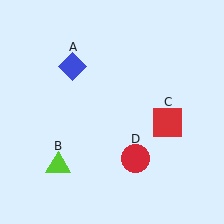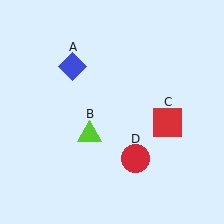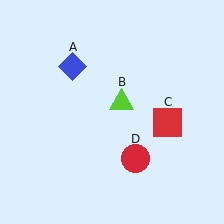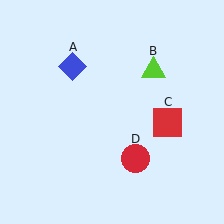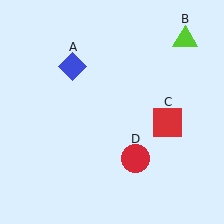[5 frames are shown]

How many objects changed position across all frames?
1 object changed position: lime triangle (object B).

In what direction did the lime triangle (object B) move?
The lime triangle (object B) moved up and to the right.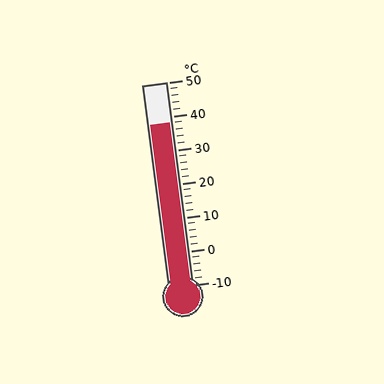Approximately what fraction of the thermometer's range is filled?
The thermometer is filled to approximately 80% of its range.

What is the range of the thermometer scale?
The thermometer scale ranges from -10°C to 50°C.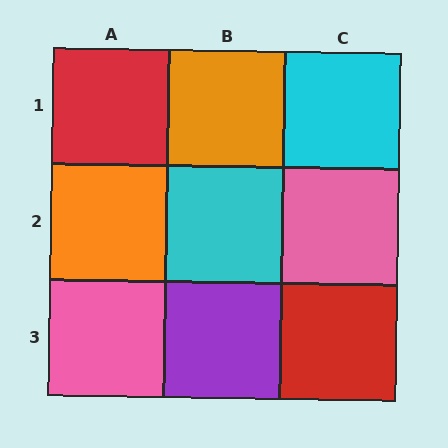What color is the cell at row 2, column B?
Cyan.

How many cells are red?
2 cells are red.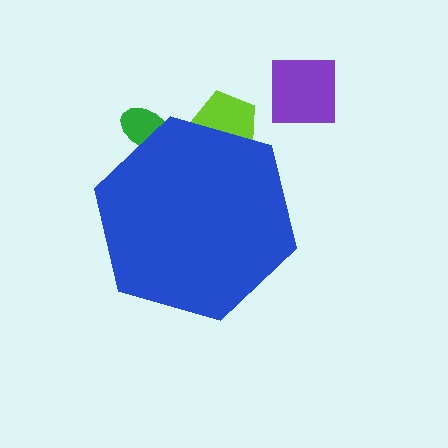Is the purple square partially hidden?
No, the purple square is fully visible.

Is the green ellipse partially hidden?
Yes, the green ellipse is partially hidden behind the blue hexagon.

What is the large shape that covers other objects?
A blue hexagon.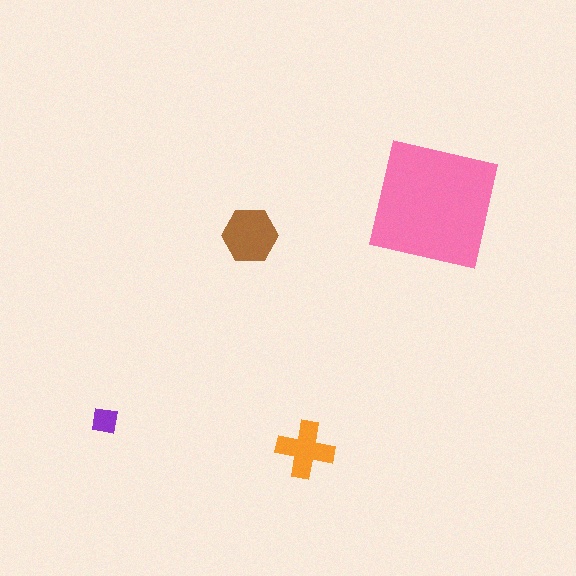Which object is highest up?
The pink square is topmost.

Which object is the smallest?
The purple square.